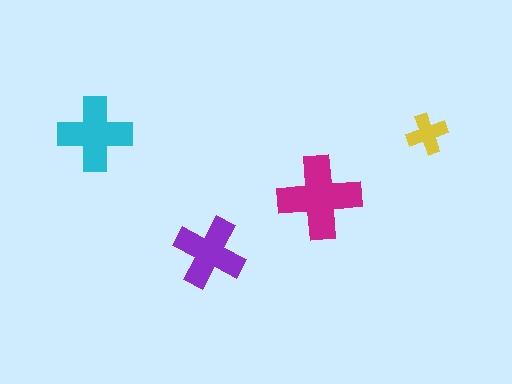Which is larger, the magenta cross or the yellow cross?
The magenta one.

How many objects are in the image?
There are 4 objects in the image.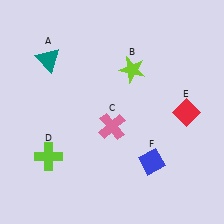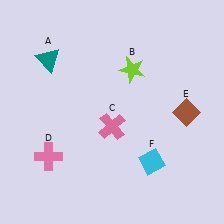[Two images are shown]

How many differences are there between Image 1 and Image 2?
There are 3 differences between the two images.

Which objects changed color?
D changed from lime to pink. E changed from red to brown. F changed from blue to cyan.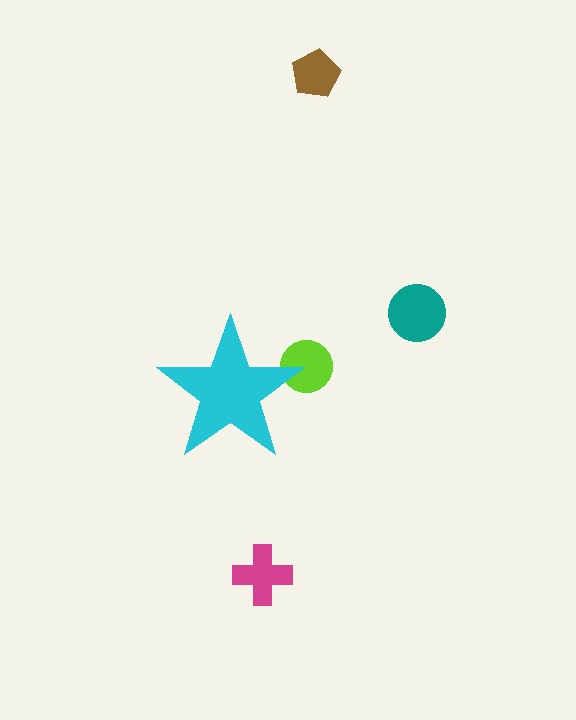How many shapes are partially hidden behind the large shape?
1 shape is partially hidden.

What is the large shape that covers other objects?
A cyan star.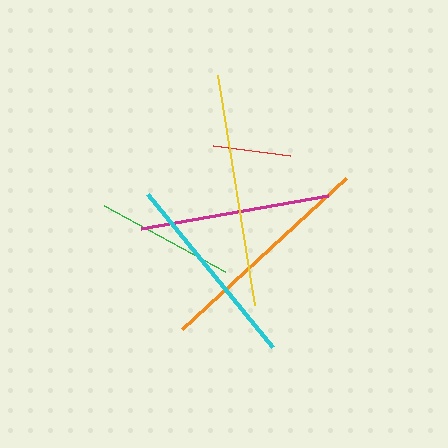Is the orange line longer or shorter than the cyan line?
The orange line is longer than the cyan line.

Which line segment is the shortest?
The red line is the shortest at approximately 78 pixels.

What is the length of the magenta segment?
The magenta segment is approximately 190 pixels long.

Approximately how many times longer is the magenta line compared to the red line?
The magenta line is approximately 2.4 times the length of the red line.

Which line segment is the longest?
The yellow line is the longest at approximately 233 pixels.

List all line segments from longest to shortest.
From longest to shortest: yellow, orange, cyan, magenta, green, red.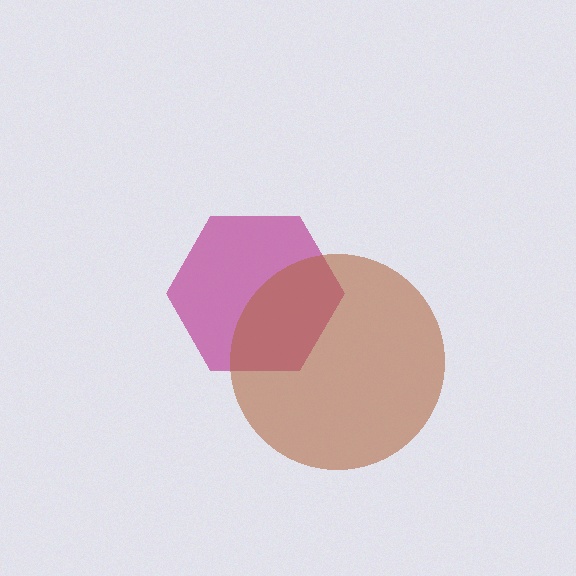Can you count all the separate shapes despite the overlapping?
Yes, there are 2 separate shapes.